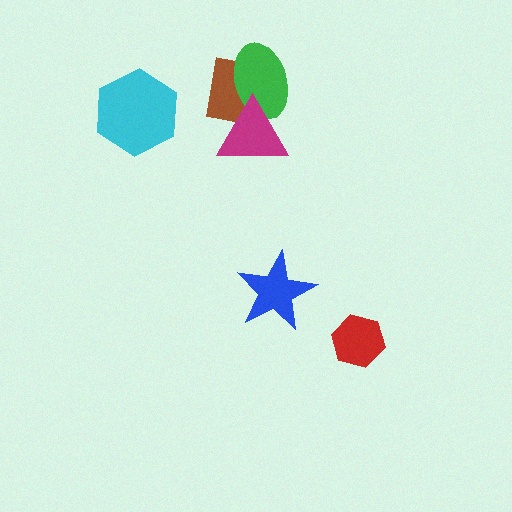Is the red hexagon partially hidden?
No, no other shape covers it.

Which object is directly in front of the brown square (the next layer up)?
The green ellipse is directly in front of the brown square.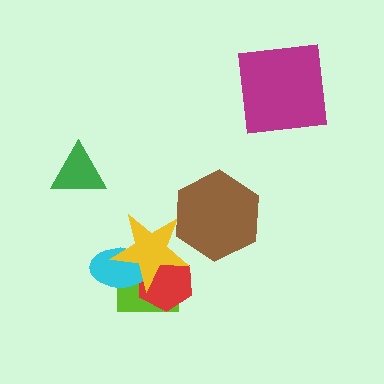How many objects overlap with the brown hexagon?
1 object overlaps with the brown hexagon.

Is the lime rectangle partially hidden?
Yes, it is partially covered by another shape.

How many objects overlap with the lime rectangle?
3 objects overlap with the lime rectangle.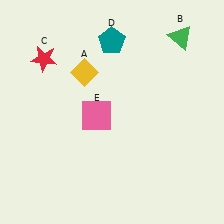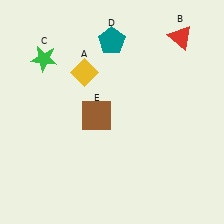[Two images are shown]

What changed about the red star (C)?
In Image 1, C is red. In Image 2, it changed to green.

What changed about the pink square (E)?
In Image 1, E is pink. In Image 2, it changed to brown.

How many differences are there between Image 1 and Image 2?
There are 3 differences between the two images.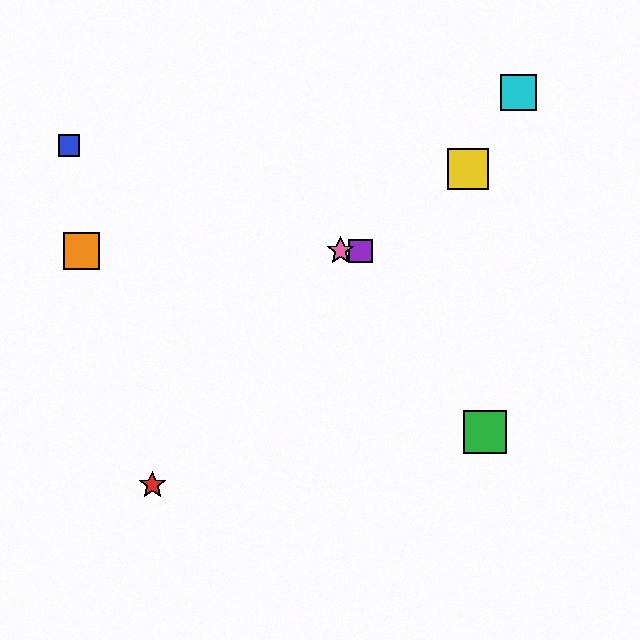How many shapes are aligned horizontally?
3 shapes (the purple square, the orange square, the pink star) are aligned horizontally.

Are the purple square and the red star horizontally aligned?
No, the purple square is at y≈251 and the red star is at y≈485.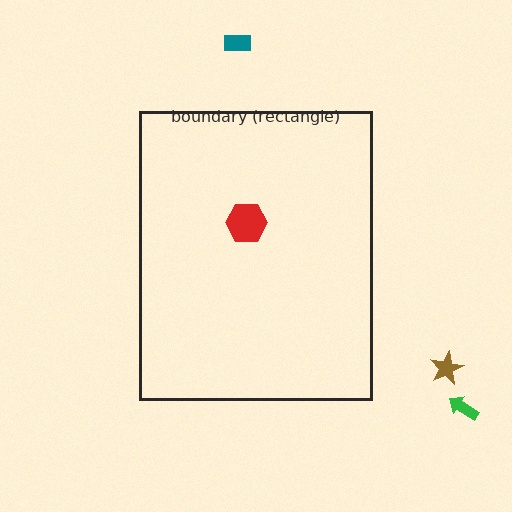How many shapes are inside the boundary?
1 inside, 3 outside.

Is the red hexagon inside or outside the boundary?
Inside.